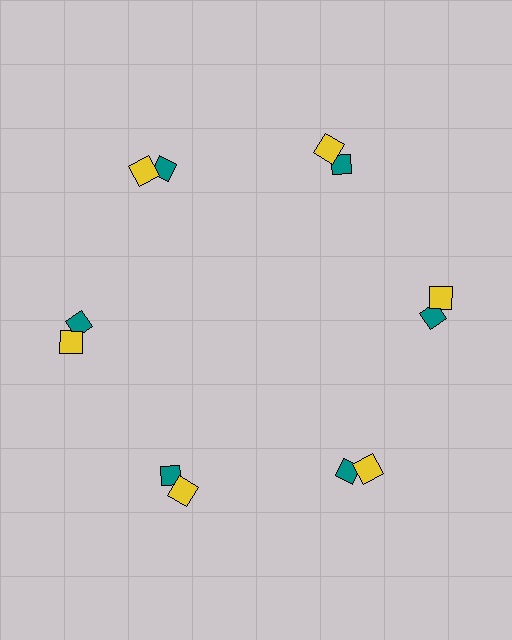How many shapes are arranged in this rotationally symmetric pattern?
There are 12 shapes, arranged in 6 groups of 2.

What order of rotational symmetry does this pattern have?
This pattern has 6-fold rotational symmetry.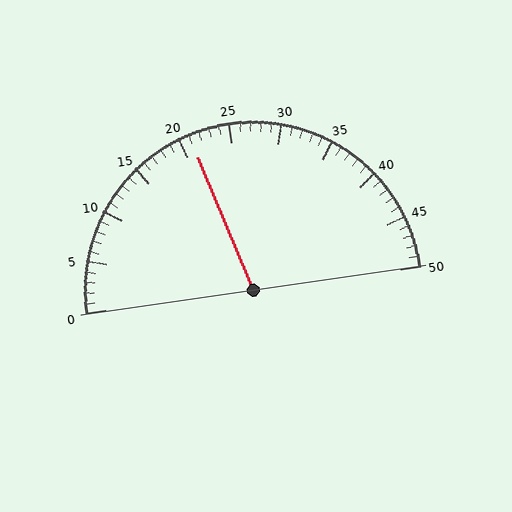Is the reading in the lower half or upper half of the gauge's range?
The reading is in the lower half of the range (0 to 50).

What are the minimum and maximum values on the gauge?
The gauge ranges from 0 to 50.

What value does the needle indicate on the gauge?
The needle indicates approximately 21.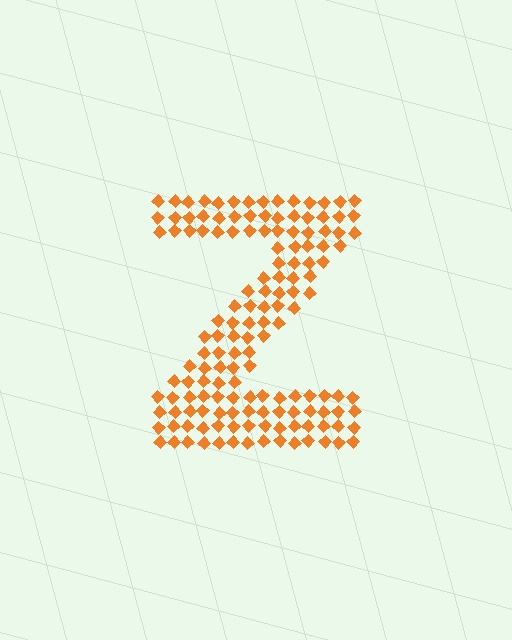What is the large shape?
The large shape is the letter Z.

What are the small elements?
The small elements are diamonds.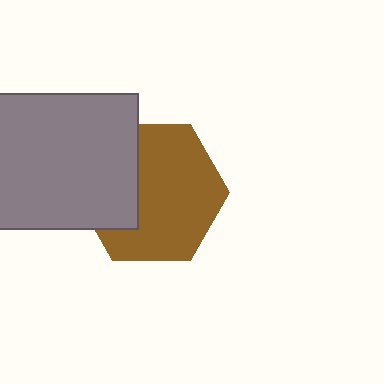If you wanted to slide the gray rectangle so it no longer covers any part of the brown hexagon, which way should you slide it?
Slide it left — that is the most direct way to separate the two shapes.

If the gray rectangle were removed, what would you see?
You would see the complete brown hexagon.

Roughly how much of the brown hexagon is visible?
Most of it is visible (roughly 67%).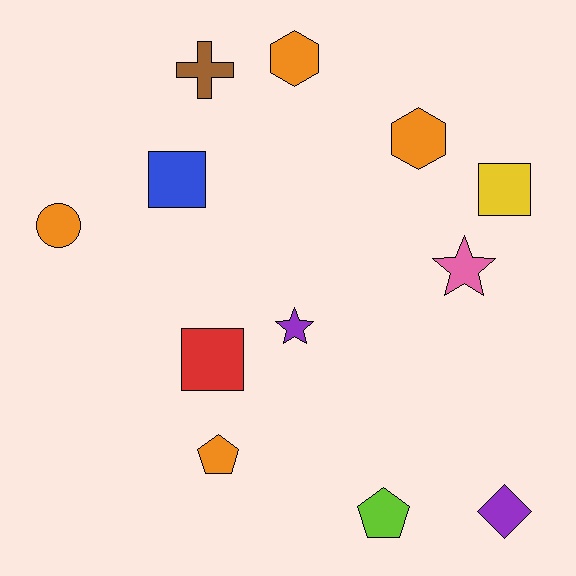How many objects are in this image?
There are 12 objects.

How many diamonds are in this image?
There is 1 diamond.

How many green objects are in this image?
There are no green objects.